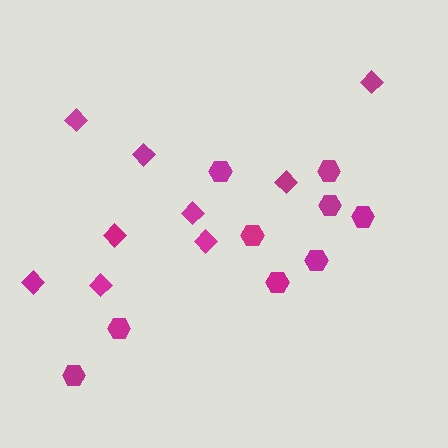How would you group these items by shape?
There are 2 groups: one group of hexagons (9) and one group of diamonds (9).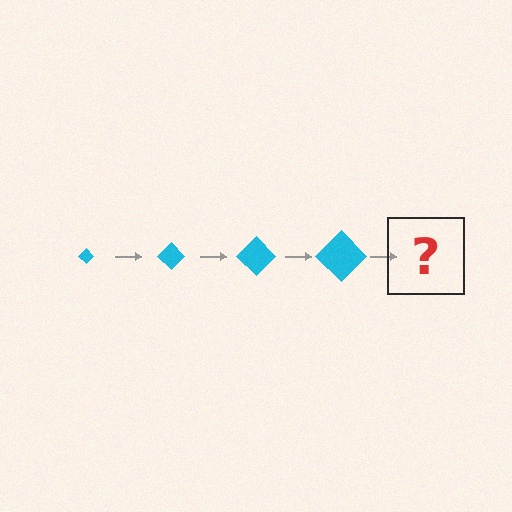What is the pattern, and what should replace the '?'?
The pattern is that the diamond gets progressively larger each step. The '?' should be a cyan diamond, larger than the previous one.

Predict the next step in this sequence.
The next step is a cyan diamond, larger than the previous one.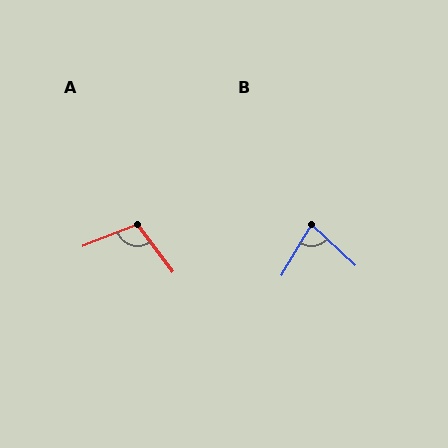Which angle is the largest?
A, at approximately 105 degrees.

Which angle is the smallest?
B, at approximately 78 degrees.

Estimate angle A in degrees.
Approximately 105 degrees.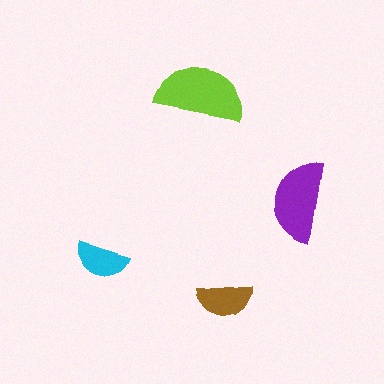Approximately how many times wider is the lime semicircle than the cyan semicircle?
About 1.5 times wider.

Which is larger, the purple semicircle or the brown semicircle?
The purple one.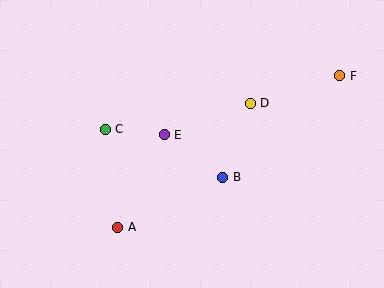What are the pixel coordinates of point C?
Point C is at (105, 130).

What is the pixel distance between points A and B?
The distance between A and B is 116 pixels.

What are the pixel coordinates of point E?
Point E is at (164, 135).